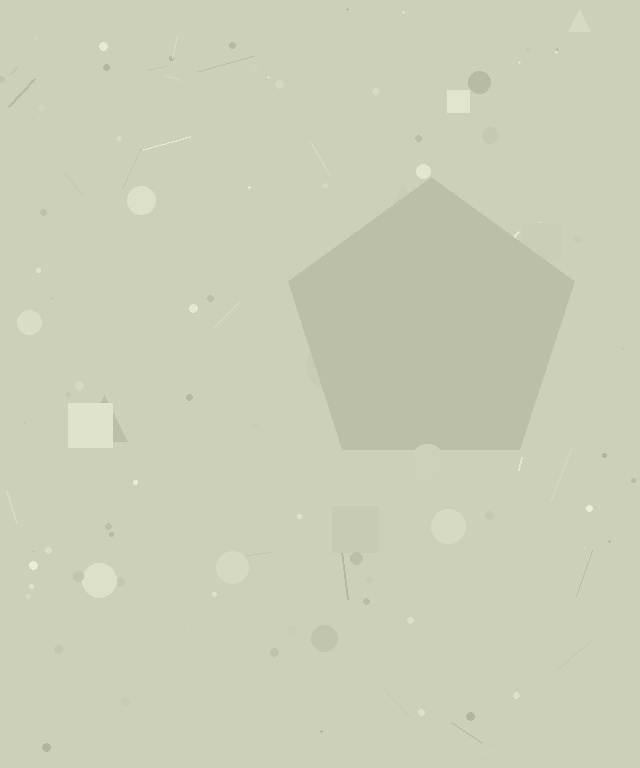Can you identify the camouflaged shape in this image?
The camouflaged shape is a pentagon.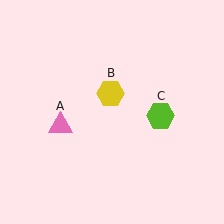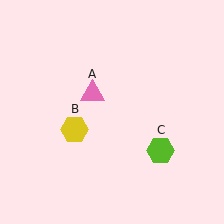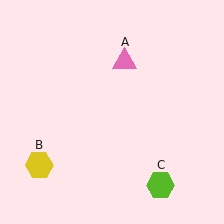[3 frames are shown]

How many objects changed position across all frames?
3 objects changed position: pink triangle (object A), yellow hexagon (object B), lime hexagon (object C).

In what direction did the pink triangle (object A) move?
The pink triangle (object A) moved up and to the right.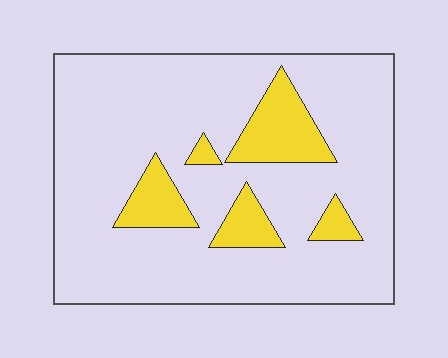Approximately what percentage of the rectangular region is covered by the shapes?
Approximately 15%.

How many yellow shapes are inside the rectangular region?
5.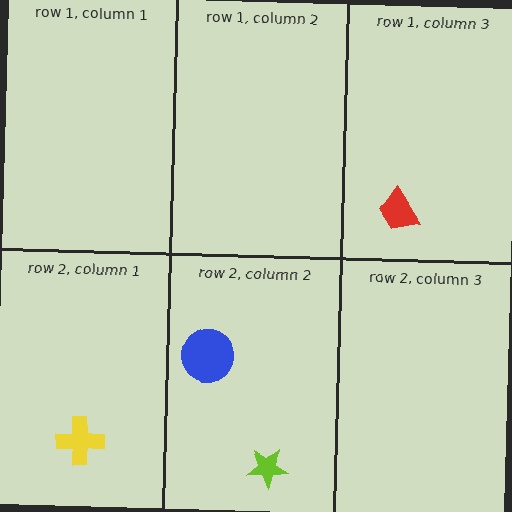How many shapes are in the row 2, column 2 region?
2.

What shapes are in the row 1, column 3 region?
The red trapezoid.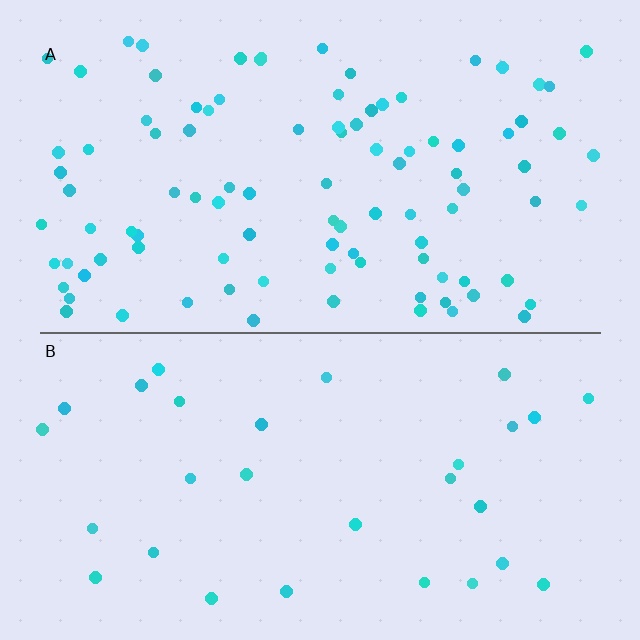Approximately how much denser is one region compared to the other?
Approximately 3.3× — region A over region B.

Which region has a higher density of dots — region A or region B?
A (the top).